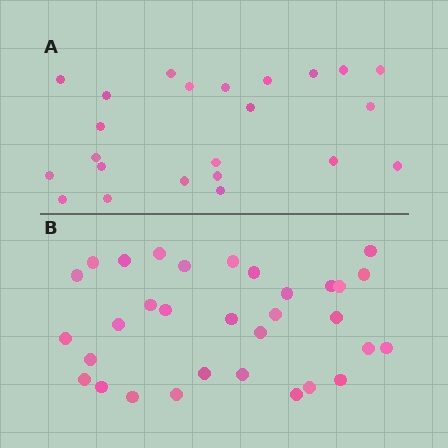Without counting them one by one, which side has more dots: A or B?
Region B (the bottom region) has more dots.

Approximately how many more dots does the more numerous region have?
Region B has roughly 8 or so more dots than region A.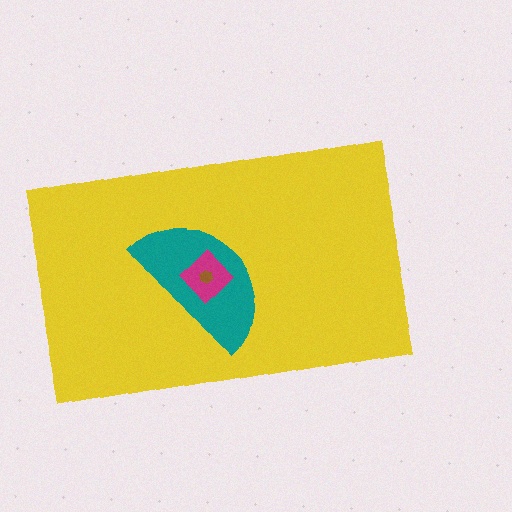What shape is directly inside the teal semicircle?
The magenta diamond.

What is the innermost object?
The brown hexagon.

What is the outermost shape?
The yellow rectangle.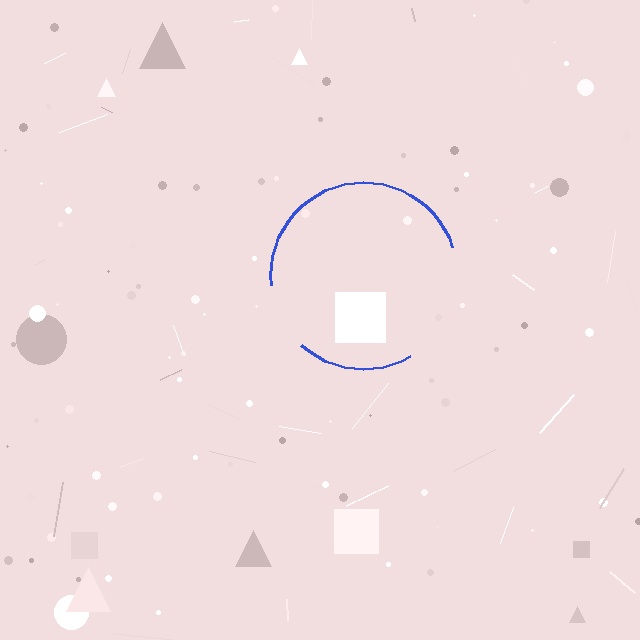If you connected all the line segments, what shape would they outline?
They would outline a circle.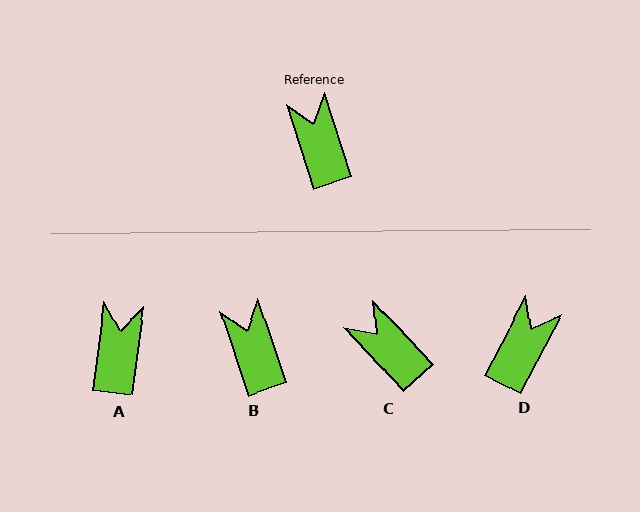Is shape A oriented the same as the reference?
No, it is off by about 26 degrees.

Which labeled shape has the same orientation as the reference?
B.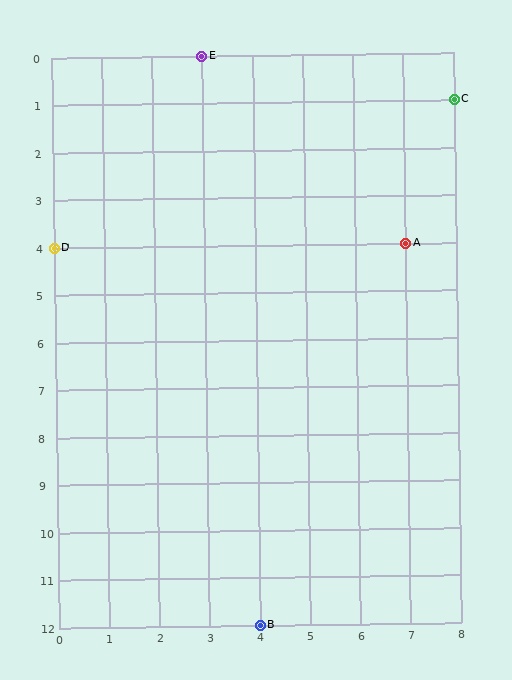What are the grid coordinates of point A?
Point A is at grid coordinates (7, 4).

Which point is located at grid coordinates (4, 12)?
Point B is at (4, 12).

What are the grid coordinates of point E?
Point E is at grid coordinates (3, 0).